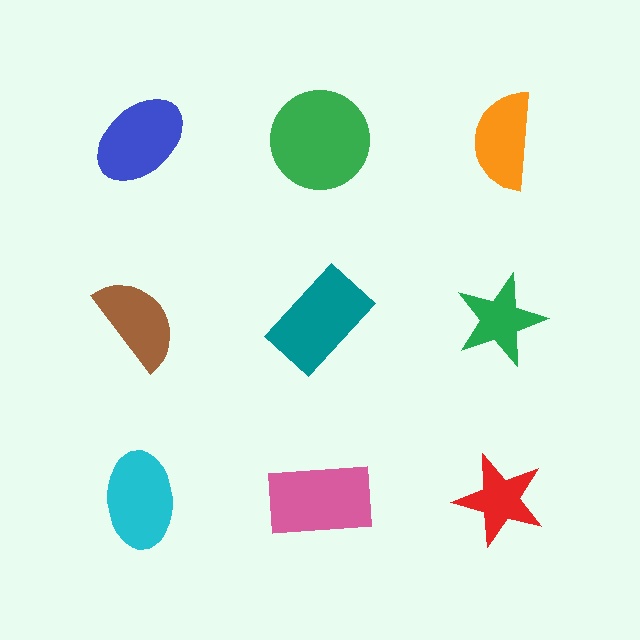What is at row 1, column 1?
A blue ellipse.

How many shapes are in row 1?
3 shapes.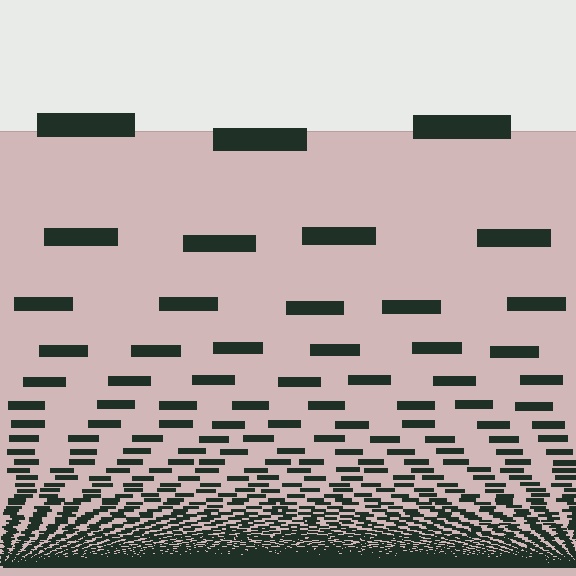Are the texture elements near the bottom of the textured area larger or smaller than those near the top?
Smaller. The gradient is inverted — elements near the bottom are smaller and denser.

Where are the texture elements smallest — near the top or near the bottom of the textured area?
Near the bottom.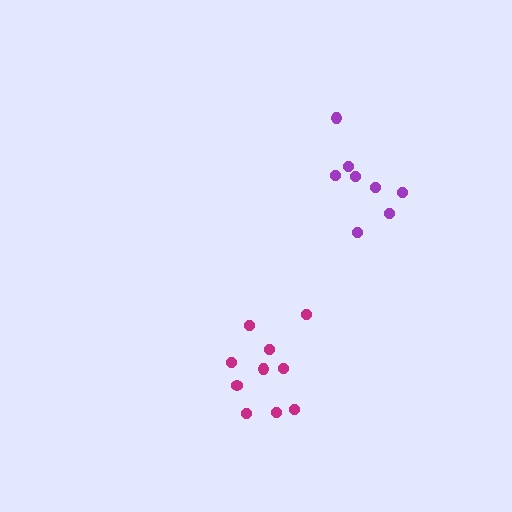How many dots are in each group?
Group 1: 8 dots, Group 2: 10 dots (18 total).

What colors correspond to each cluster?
The clusters are colored: purple, magenta.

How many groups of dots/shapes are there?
There are 2 groups.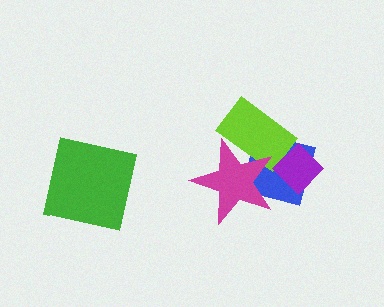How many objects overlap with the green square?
0 objects overlap with the green square.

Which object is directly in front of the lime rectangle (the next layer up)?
The purple diamond is directly in front of the lime rectangle.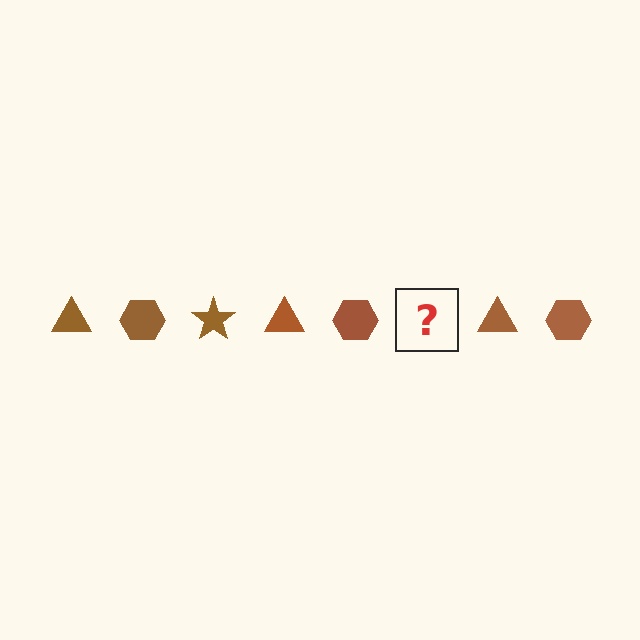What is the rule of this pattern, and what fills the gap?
The rule is that the pattern cycles through triangle, hexagon, star shapes in brown. The gap should be filled with a brown star.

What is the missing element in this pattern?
The missing element is a brown star.